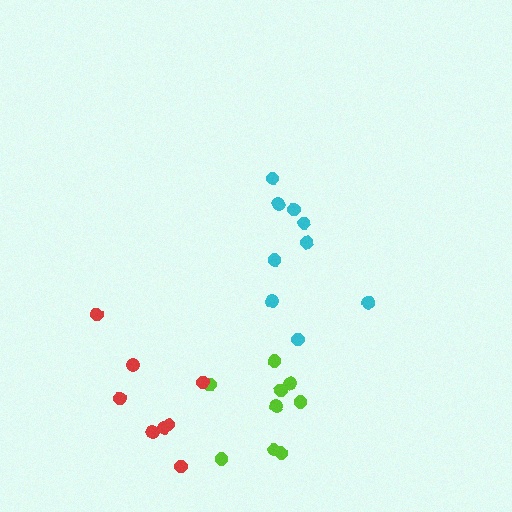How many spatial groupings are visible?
There are 3 spatial groupings.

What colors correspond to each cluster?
The clusters are colored: lime, red, cyan.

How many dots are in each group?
Group 1: 9 dots, Group 2: 8 dots, Group 3: 9 dots (26 total).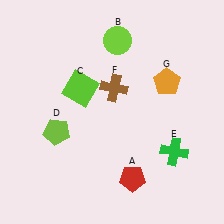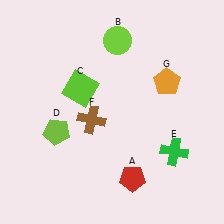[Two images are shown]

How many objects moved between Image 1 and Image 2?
1 object moved between the two images.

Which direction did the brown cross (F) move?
The brown cross (F) moved down.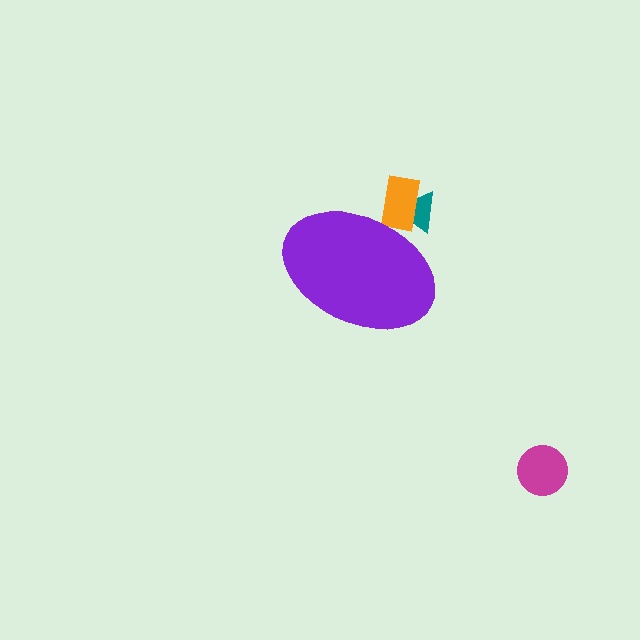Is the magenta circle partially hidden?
No, the magenta circle is fully visible.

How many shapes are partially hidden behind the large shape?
2 shapes are partially hidden.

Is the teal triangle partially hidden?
Yes, the teal triangle is partially hidden behind the purple ellipse.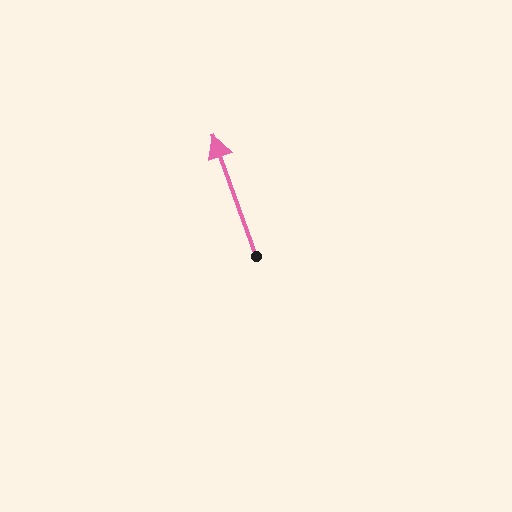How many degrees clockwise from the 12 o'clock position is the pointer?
Approximately 340 degrees.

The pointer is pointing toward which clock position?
Roughly 11 o'clock.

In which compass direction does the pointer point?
North.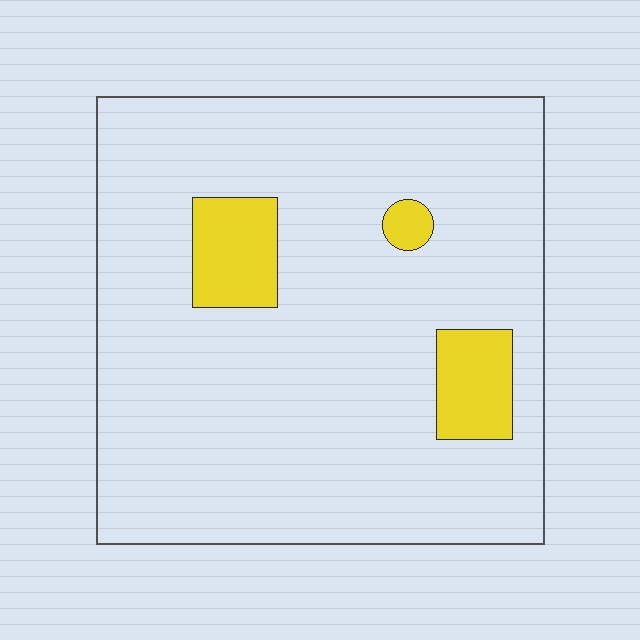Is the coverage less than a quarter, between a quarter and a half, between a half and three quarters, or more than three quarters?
Less than a quarter.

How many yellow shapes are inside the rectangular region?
3.